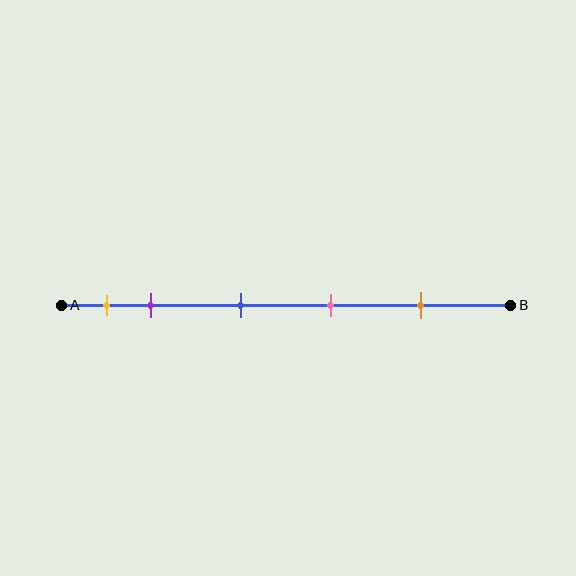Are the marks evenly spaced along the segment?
No, the marks are not evenly spaced.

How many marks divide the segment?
There are 5 marks dividing the segment.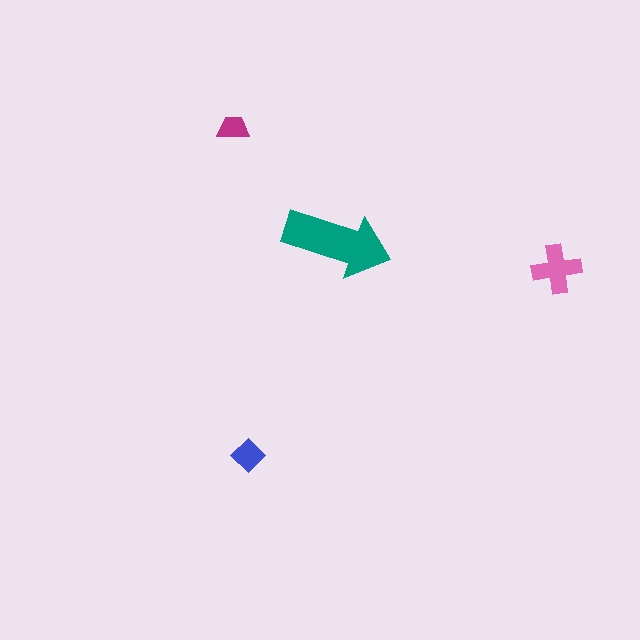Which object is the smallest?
The magenta trapezoid.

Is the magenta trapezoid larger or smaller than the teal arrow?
Smaller.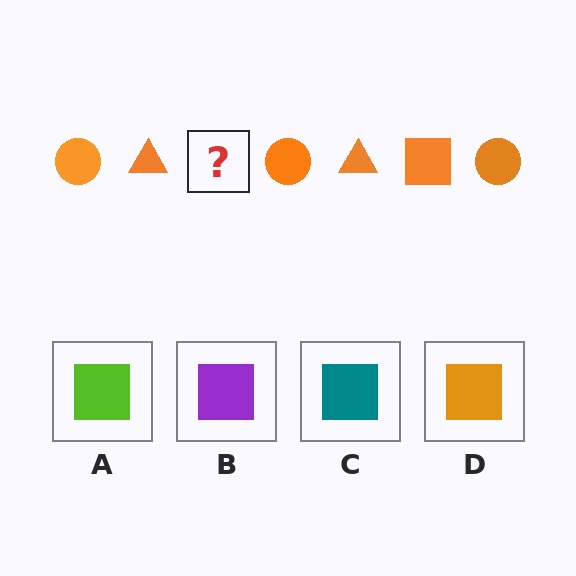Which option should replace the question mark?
Option D.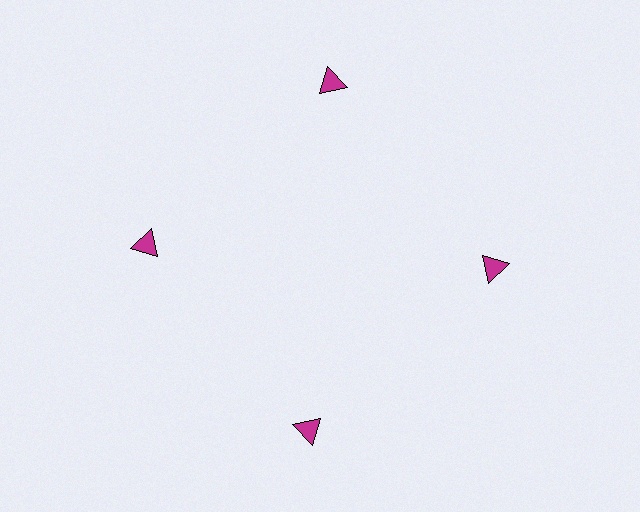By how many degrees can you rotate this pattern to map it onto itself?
The pattern maps onto itself every 90 degrees of rotation.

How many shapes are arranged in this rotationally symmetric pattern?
There are 4 shapes, arranged in 4 groups of 1.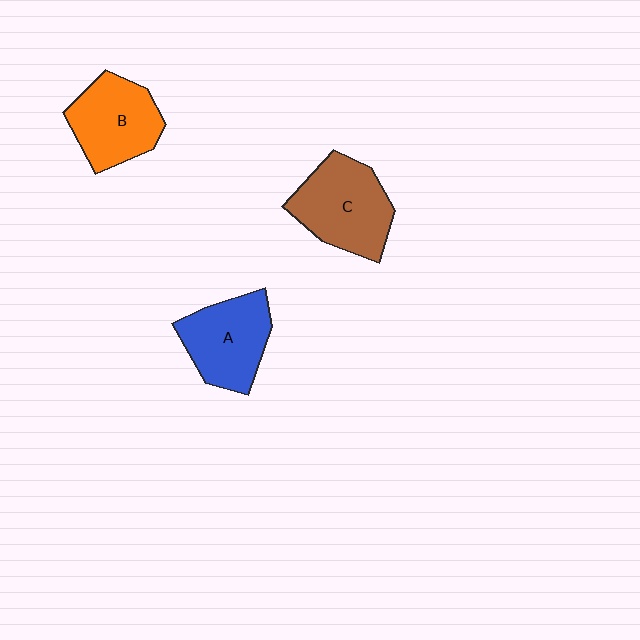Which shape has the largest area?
Shape C (brown).